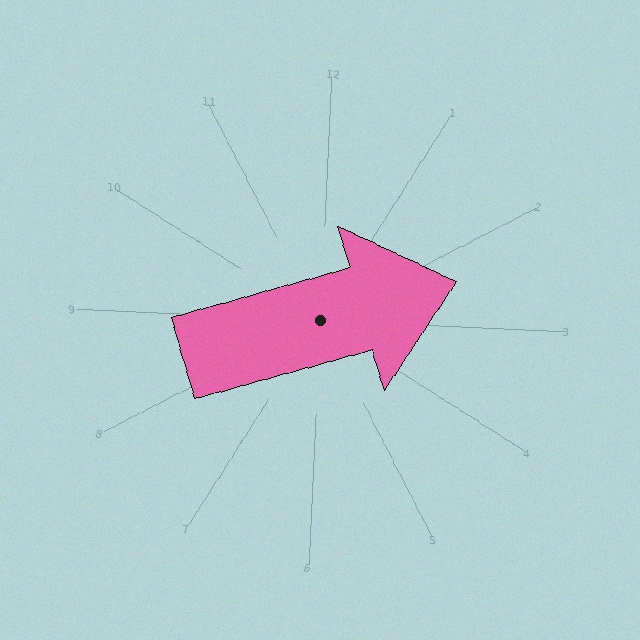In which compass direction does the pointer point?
East.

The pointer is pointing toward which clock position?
Roughly 2 o'clock.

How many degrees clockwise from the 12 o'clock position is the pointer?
Approximately 72 degrees.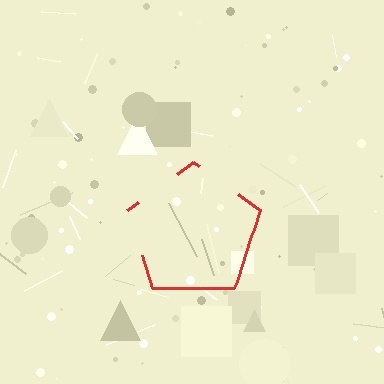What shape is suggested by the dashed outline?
The dashed outline suggests a pentagon.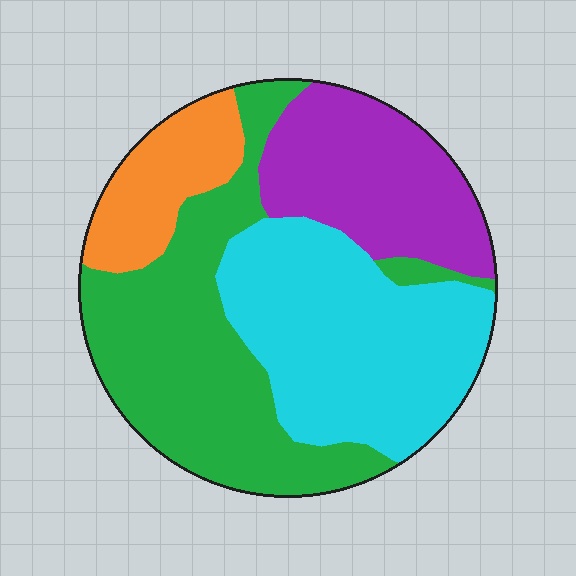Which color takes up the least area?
Orange, at roughly 10%.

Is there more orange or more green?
Green.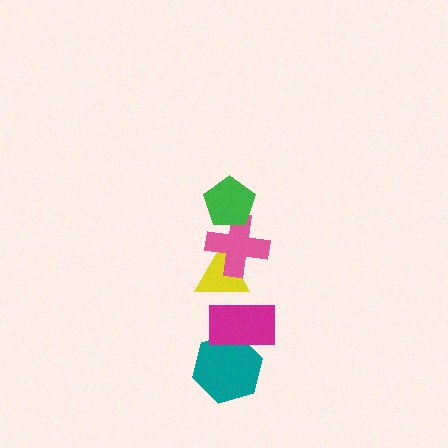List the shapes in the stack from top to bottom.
From top to bottom: the green pentagon, the pink cross, the yellow triangle, the magenta rectangle, the teal hexagon.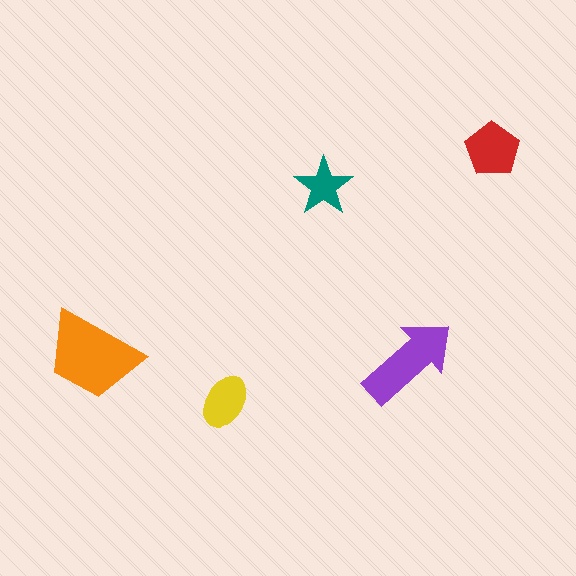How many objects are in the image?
There are 5 objects in the image.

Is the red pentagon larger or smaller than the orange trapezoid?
Smaller.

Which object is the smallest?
The teal star.